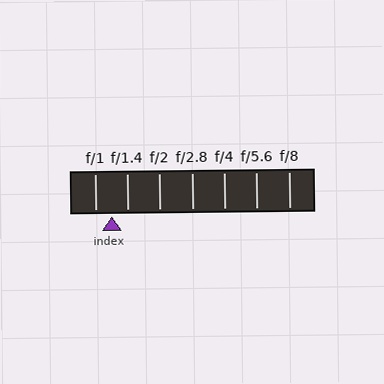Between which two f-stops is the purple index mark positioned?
The index mark is between f/1 and f/1.4.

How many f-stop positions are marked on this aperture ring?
There are 7 f-stop positions marked.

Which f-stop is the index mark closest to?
The index mark is closest to f/1.4.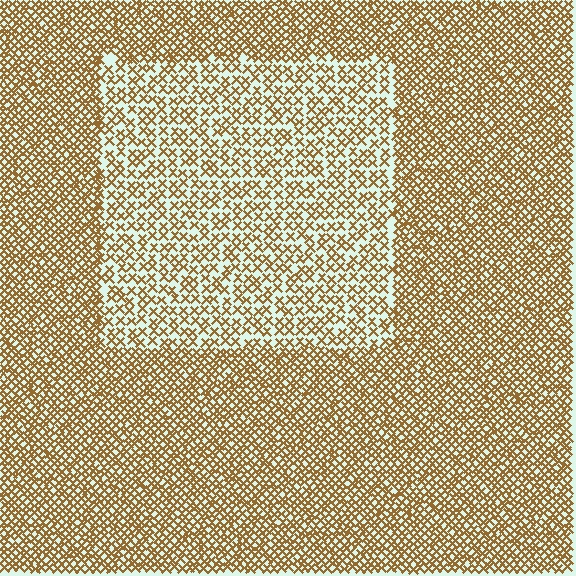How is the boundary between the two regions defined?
The boundary is defined by a change in element density (approximately 1.9x ratio). All elements are the same color, size, and shape.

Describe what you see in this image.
The image contains small brown elements arranged at two different densities. A rectangle-shaped region is visible where the elements are less densely packed than the surrounding area.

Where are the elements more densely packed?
The elements are more densely packed outside the rectangle boundary.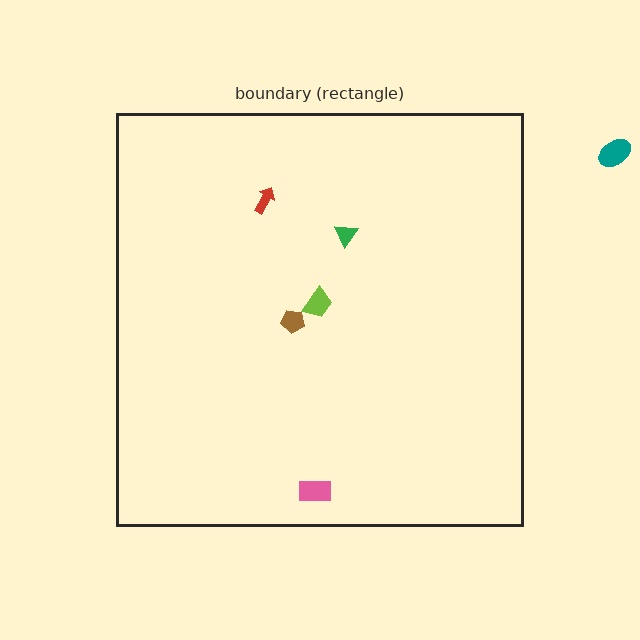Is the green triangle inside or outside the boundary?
Inside.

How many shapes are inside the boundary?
5 inside, 1 outside.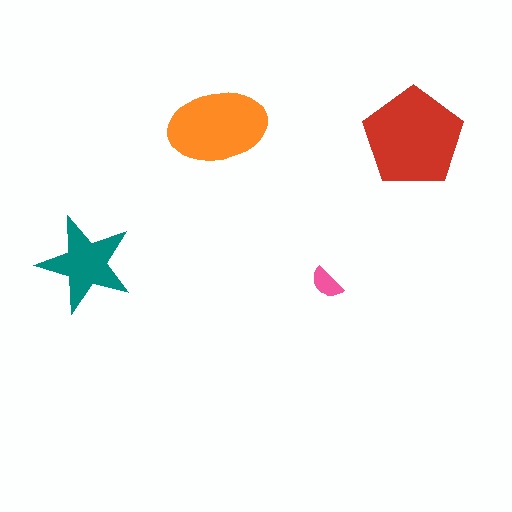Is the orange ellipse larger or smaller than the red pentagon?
Smaller.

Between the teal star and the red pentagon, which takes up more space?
The red pentagon.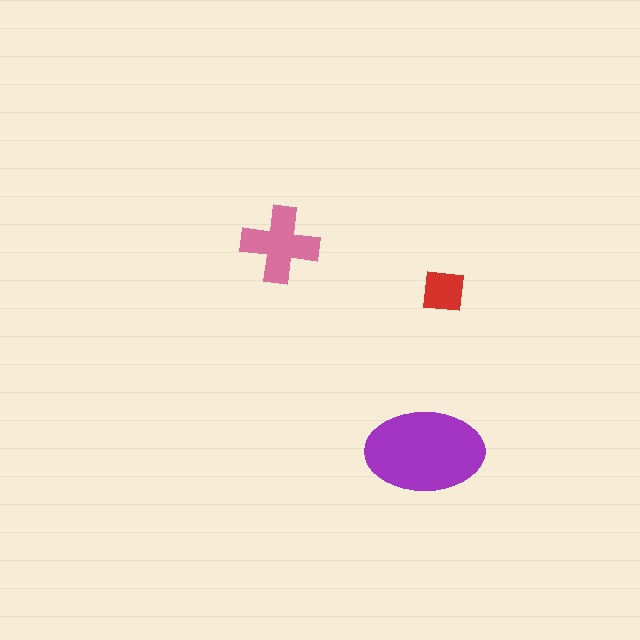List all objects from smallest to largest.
The red square, the pink cross, the purple ellipse.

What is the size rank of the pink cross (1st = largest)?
2nd.